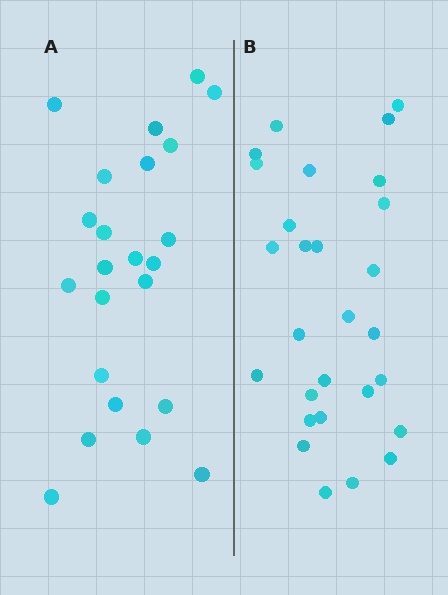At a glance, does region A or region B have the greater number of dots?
Region B (the right region) has more dots.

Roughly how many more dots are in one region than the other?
Region B has about 5 more dots than region A.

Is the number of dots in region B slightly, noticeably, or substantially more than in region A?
Region B has only slightly more — the two regions are fairly close. The ratio is roughly 1.2 to 1.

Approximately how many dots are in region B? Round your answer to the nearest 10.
About 30 dots. (The exact count is 28, which rounds to 30.)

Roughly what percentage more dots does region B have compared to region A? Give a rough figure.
About 20% more.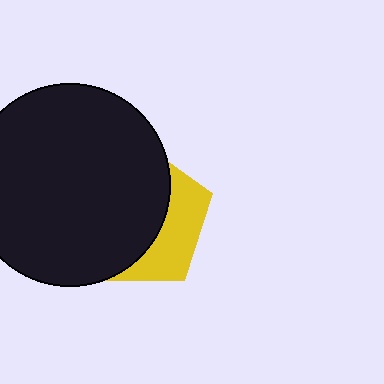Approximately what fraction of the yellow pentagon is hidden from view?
Roughly 67% of the yellow pentagon is hidden behind the black circle.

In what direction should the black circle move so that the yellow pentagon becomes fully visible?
The black circle should move left. That is the shortest direction to clear the overlap and leave the yellow pentagon fully visible.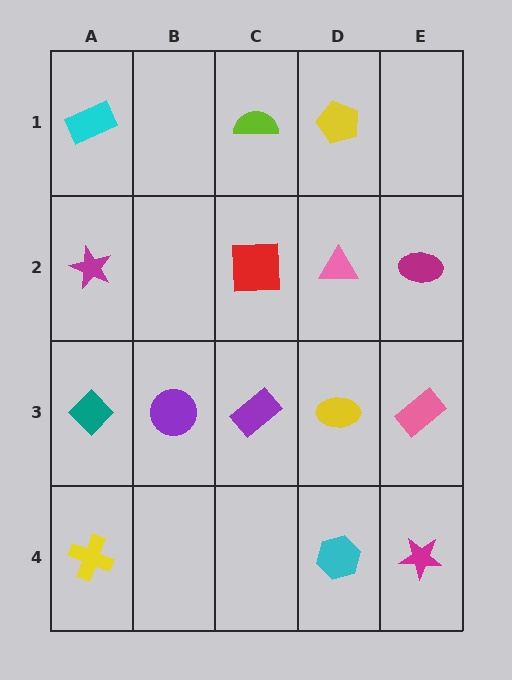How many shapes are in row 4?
3 shapes.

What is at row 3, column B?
A purple circle.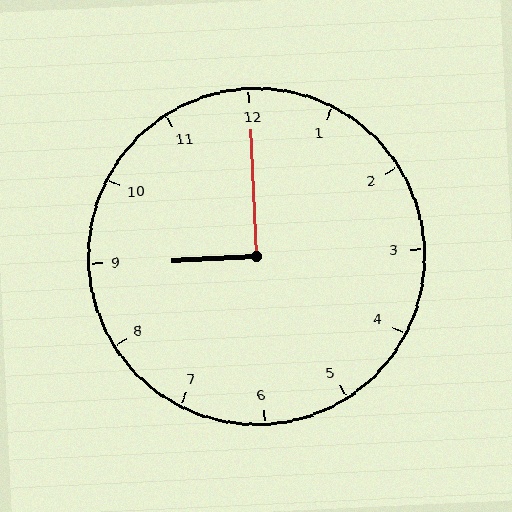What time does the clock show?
9:00.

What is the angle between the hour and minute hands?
Approximately 90 degrees.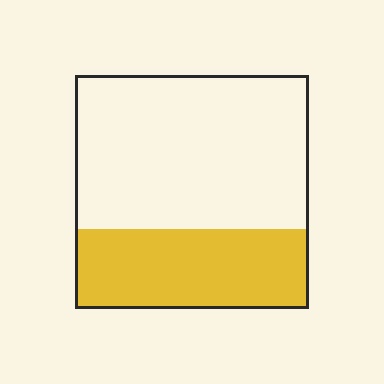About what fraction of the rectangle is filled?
About one third (1/3).